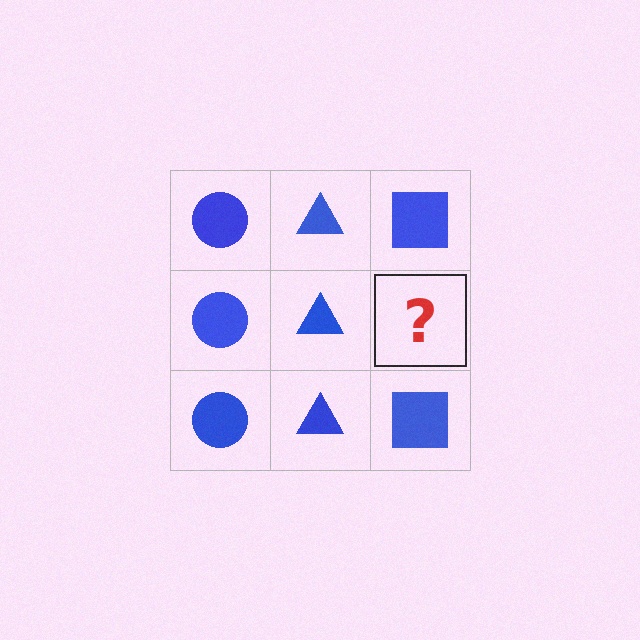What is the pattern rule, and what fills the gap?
The rule is that each column has a consistent shape. The gap should be filled with a blue square.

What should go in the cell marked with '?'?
The missing cell should contain a blue square.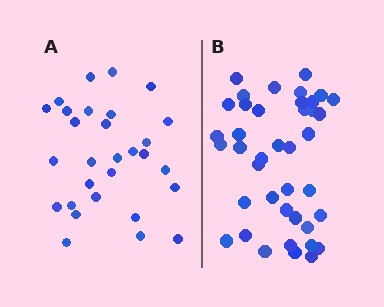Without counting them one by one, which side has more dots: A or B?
Region B (the right region) has more dots.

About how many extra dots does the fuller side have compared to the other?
Region B has roughly 12 or so more dots than region A.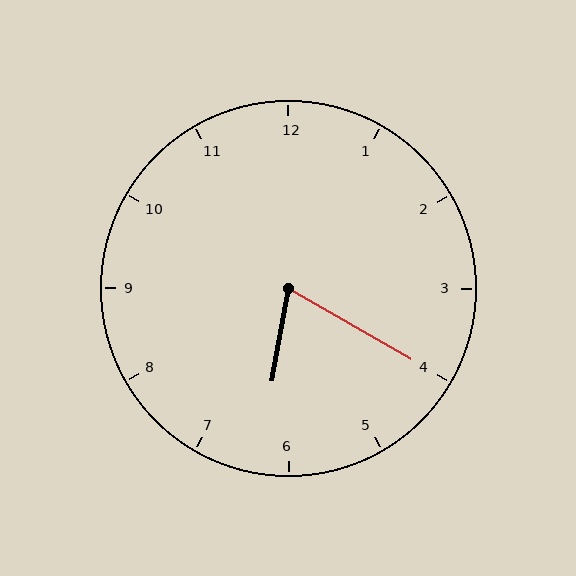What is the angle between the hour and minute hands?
Approximately 70 degrees.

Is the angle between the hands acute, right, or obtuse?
It is acute.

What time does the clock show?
6:20.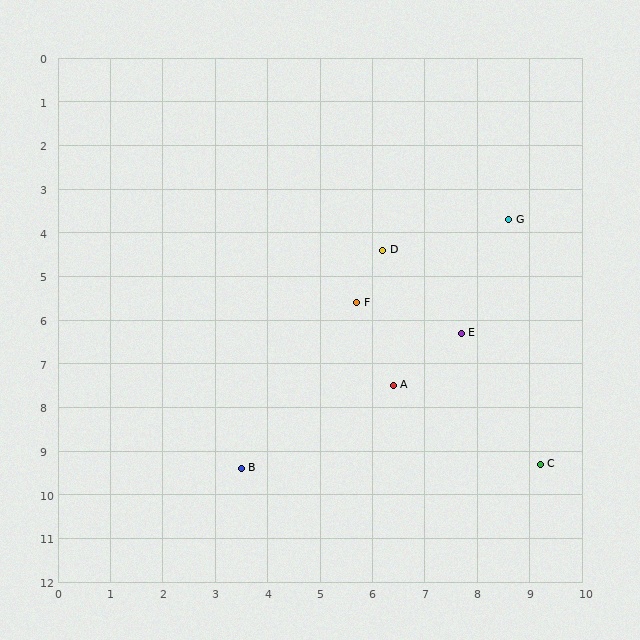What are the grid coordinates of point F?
Point F is at approximately (5.7, 5.6).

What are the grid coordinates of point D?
Point D is at approximately (6.2, 4.4).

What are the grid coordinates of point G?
Point G is at approximately (8.6, 3.7).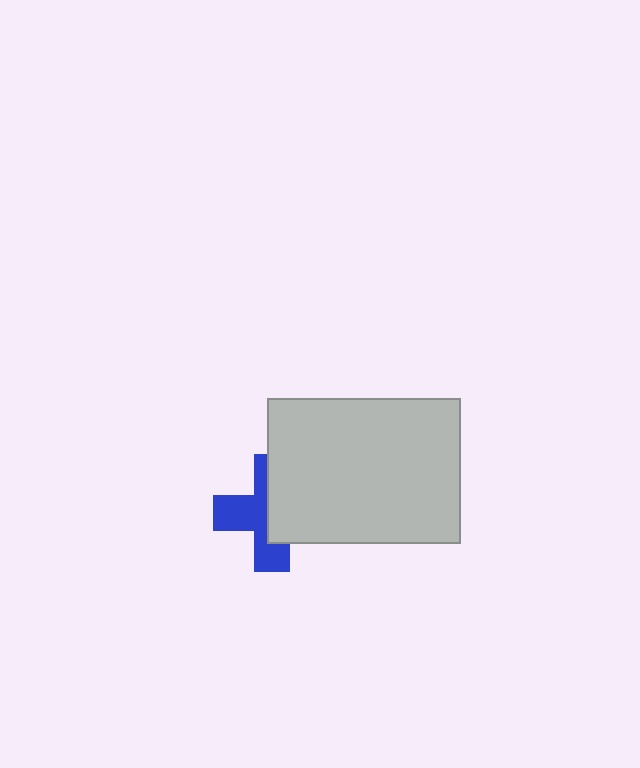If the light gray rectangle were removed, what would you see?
You would see the complete blue cross.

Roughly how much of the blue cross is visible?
About half of it is visible (roughly 52%).